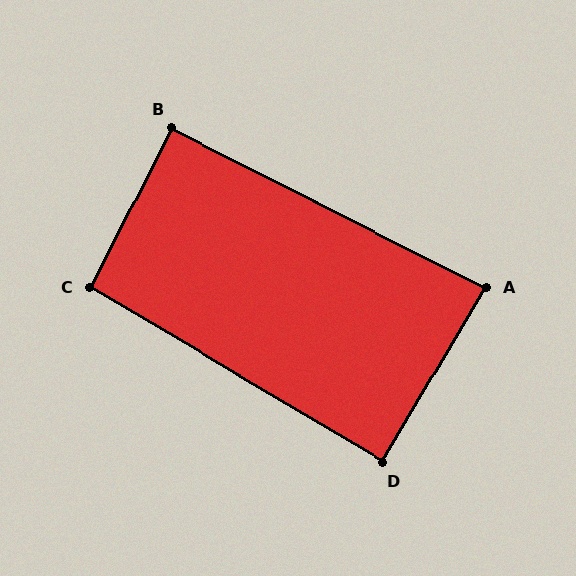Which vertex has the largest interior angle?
C, at approximately 94 degrees.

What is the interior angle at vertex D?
Approximately 90 degrees (approximately right).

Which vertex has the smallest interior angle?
A, at approximately 86 degrees.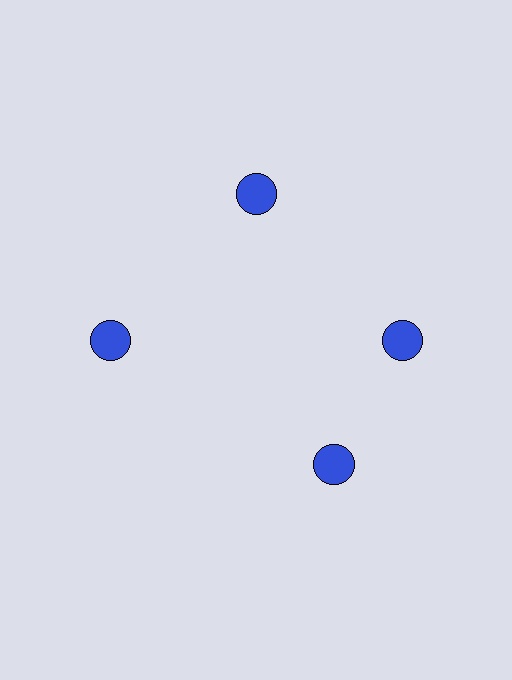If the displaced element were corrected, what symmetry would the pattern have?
It would have 4-fold rotational symmetry — the pattern would map onto itself every 90 degrees.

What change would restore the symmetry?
The symmetry would be restored by rotating it back into even spacing with its neighbors so that all 4 circles sit at equal angles and equal distance from the center.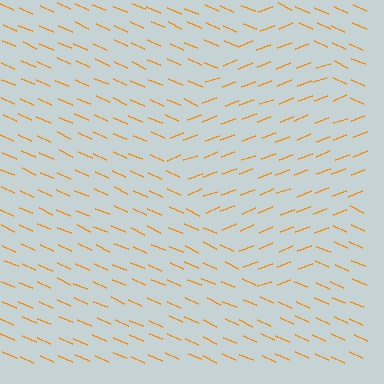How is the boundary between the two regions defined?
The boundary is defined purely by a change in line orientation (approximately 45 degrees difference). All lines are the same color and thickness.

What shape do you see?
I see a diamond.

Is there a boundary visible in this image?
Yes, there is a texture boundary formed by a change in line orientation.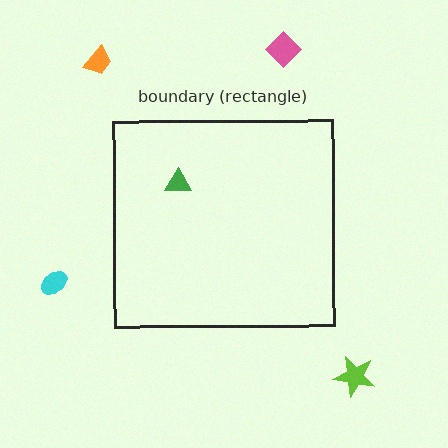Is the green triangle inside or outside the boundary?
Inside.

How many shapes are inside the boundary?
1 inside, 4 outside.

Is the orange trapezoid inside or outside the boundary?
Outside.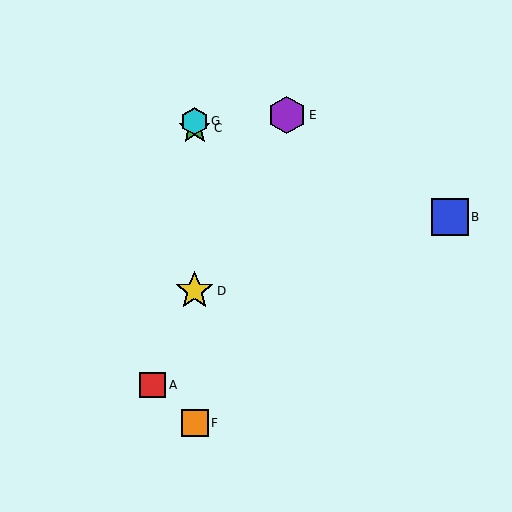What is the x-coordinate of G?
Object G is at x≈195.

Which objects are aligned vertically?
Objects C, D, F, G are aligned vertically.